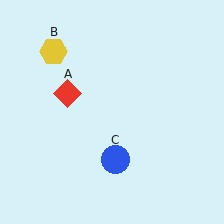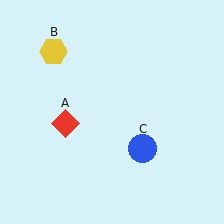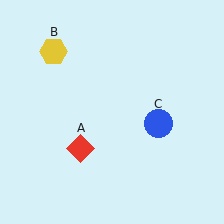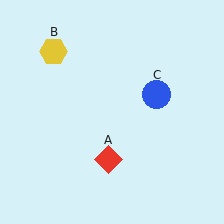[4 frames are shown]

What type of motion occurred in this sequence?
The red diamond (object A), blue circle (object C) rotated counterclockwise around the center of the scene.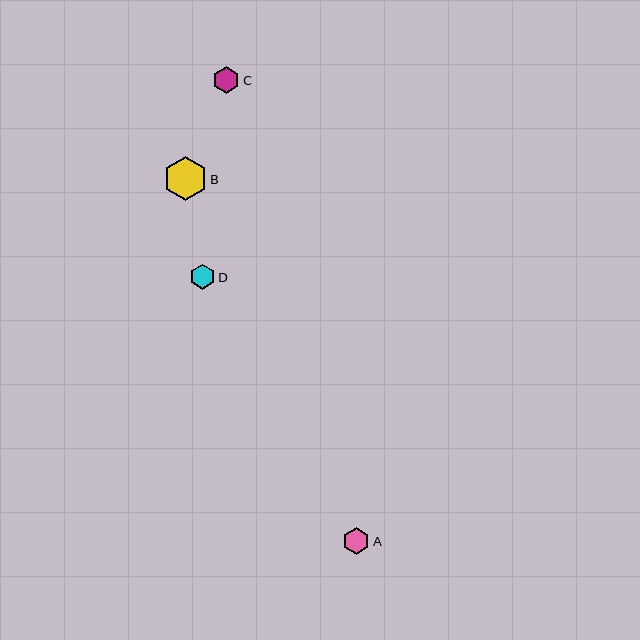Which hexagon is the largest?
Hexagon B is the largest with a size of approximately 44 pixels.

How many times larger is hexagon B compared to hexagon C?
Hexagon B is approximately 1.6 times the size of hexagon C.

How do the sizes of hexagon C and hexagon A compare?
Hexagon C and hexagon A are approximately the same size.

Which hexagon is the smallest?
Hexagon D is the smallest with a size of approximately 25 pixels.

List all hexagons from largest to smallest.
From largest to smallest: B, C, A, D.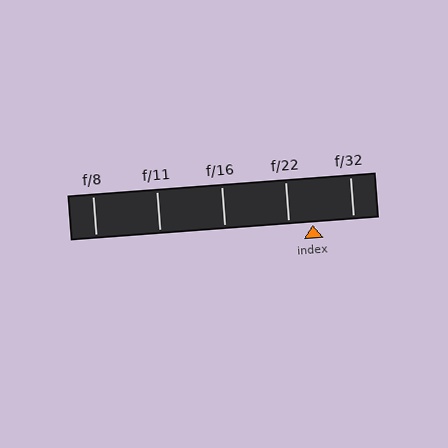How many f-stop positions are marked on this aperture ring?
There are 5 f-stop positions marked.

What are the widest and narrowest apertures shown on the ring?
The widest aperture shown is f/8 and the narrowest is f/32.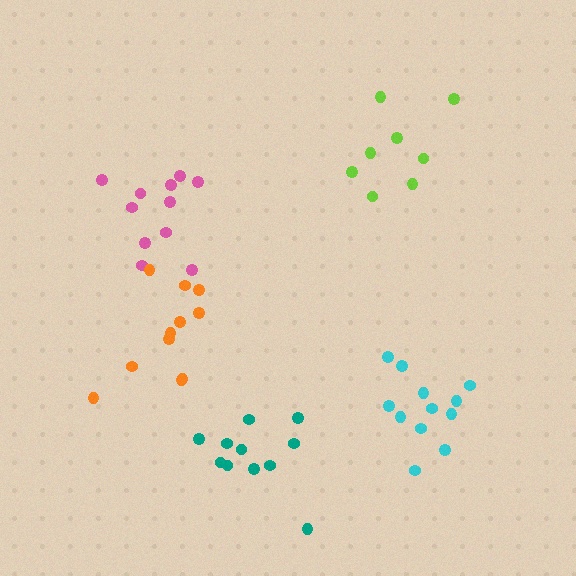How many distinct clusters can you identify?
There are 5 distinct clusters.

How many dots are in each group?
Group 1: 11 dots, Group 2: 11 dots, Group 3: 11 dots, Group 4: 8 dots, Group 5: 12 dots (53 total).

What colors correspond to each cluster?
The clusters are colored: teal, pink, orange, lime, cyan.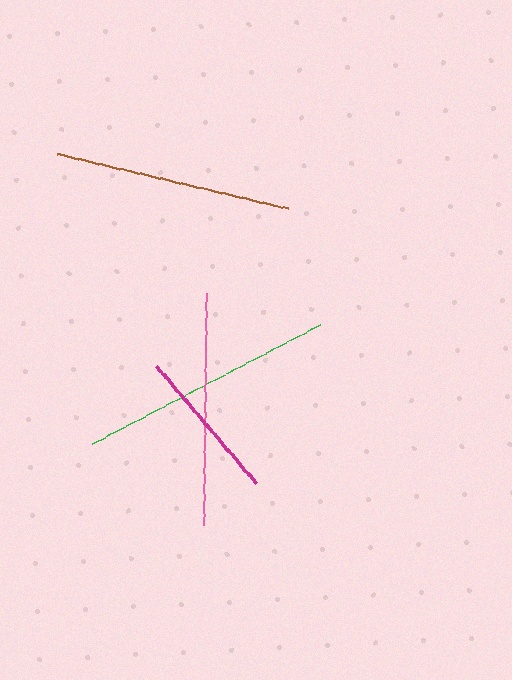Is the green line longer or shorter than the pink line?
The green line is longer than the pink line.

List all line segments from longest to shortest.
From longest to shortest: green, brown, pink, magenta.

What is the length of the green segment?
The green segment is approximately 257 pixels long.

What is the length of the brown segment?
The brown segment is approximately 238 pixels long.